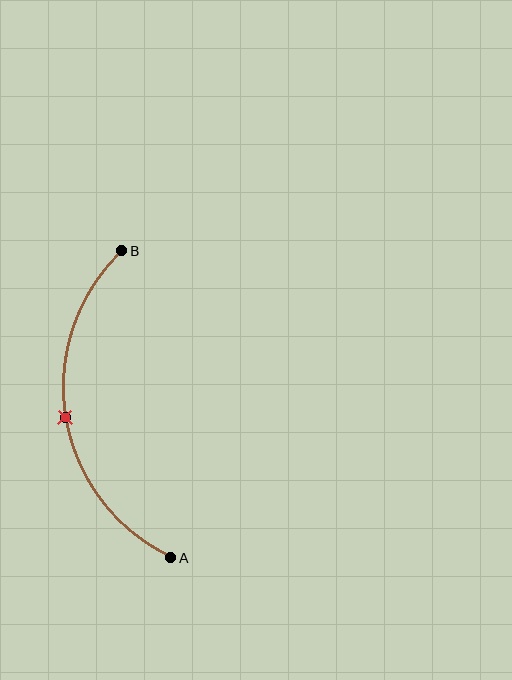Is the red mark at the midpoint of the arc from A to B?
Yes. The red mark lies on the arc at equal arc-length from both A and B — it is the arc midpoint.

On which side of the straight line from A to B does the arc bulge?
The arc bulges to the left of the straight line connecting A and B.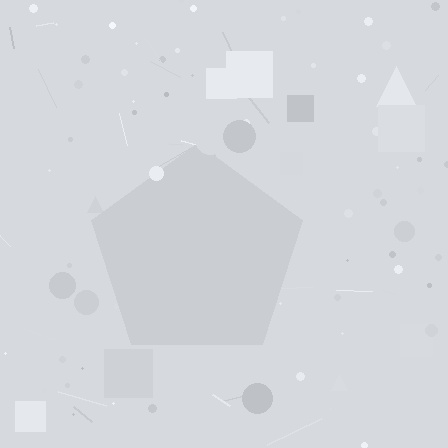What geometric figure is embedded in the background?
A pentagon is embedded in the background.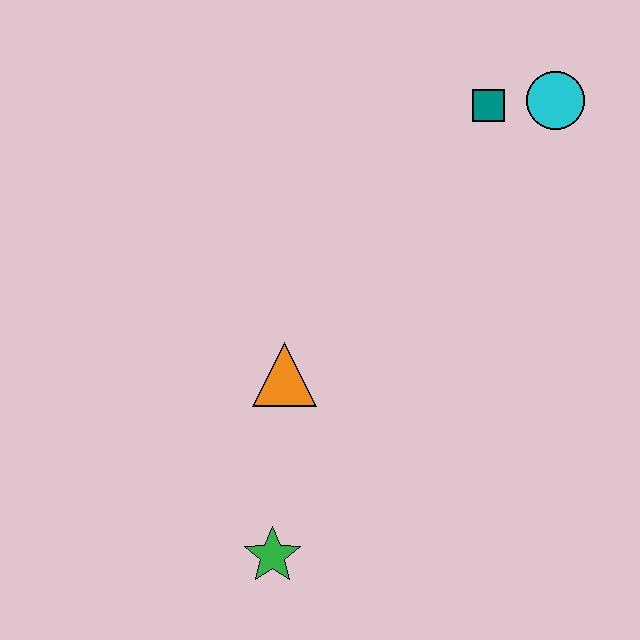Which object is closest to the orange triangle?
The green star is closest to the orange triangle.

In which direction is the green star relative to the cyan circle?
The green star is below the cyan circle.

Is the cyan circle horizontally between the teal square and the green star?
No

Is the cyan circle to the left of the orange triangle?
No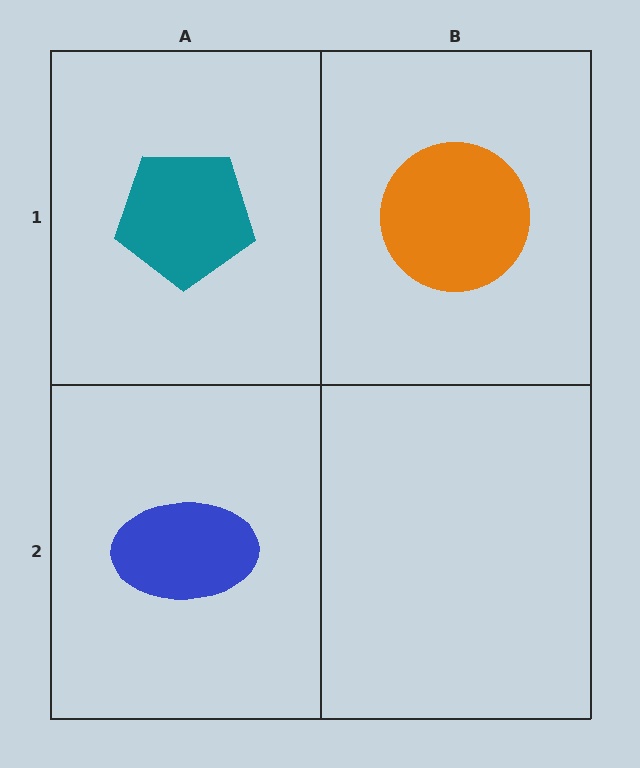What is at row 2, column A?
A blue ellipse.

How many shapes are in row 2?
1 shape.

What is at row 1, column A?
A teal pentagon.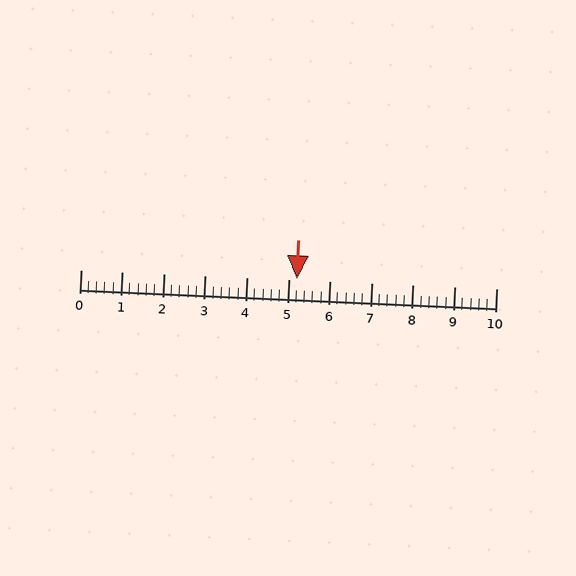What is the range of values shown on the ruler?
The ruler shows values from 0 to 10.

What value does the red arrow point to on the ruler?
The red arrow points to approximately 5.2.